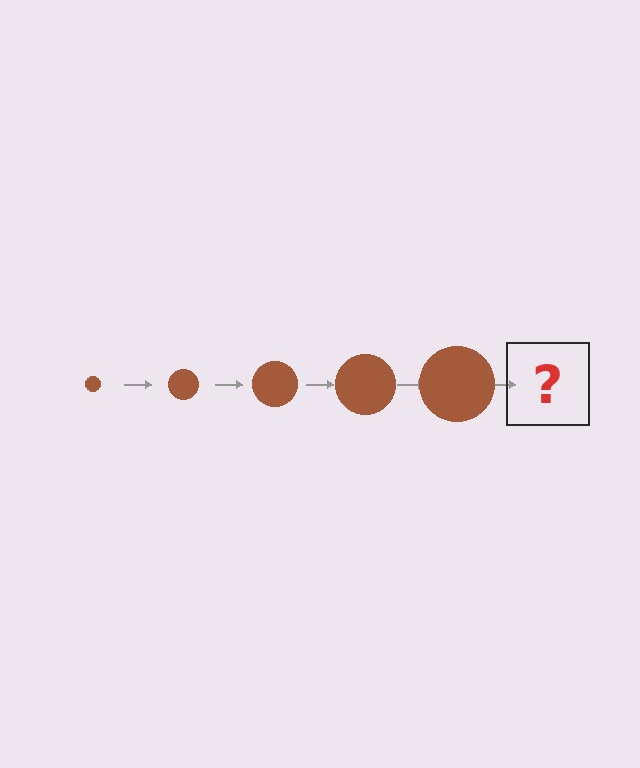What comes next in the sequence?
The next element should be a brown circle, larger than the previous one.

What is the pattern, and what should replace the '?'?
The pattern is that the circle gets progressively larger each step. The '?' should be a brown circle, larger than the previous one.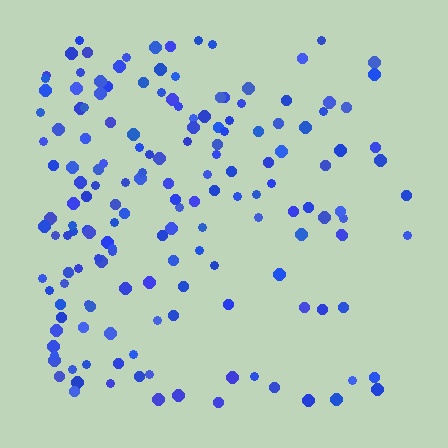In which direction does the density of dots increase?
From right to left, with the left side densest.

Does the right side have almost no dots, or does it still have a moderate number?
Still a moderate number, just noticeably fewer than the left.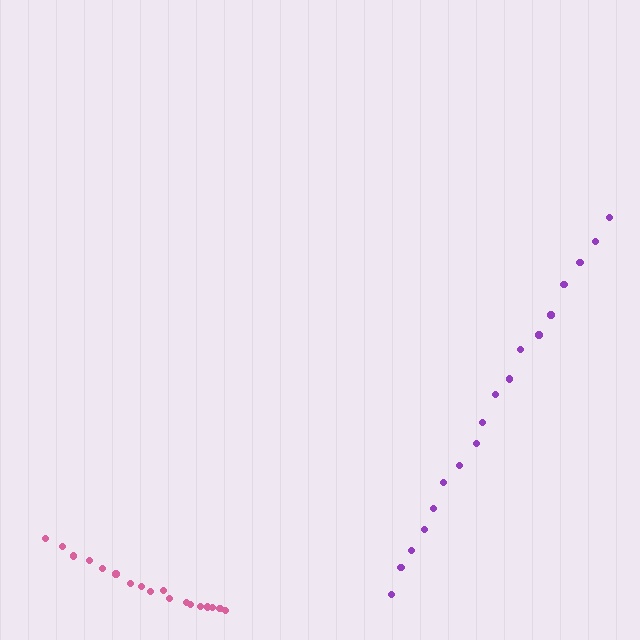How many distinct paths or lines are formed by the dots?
There are 2 distinct paths.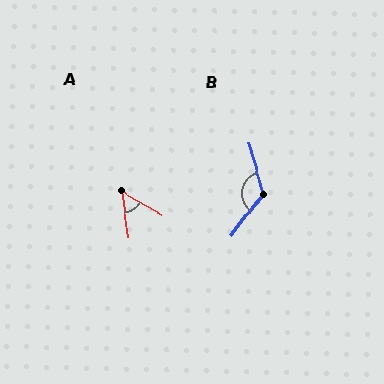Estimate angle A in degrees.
Approximately 51 degrees.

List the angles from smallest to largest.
A (51°), B (127°).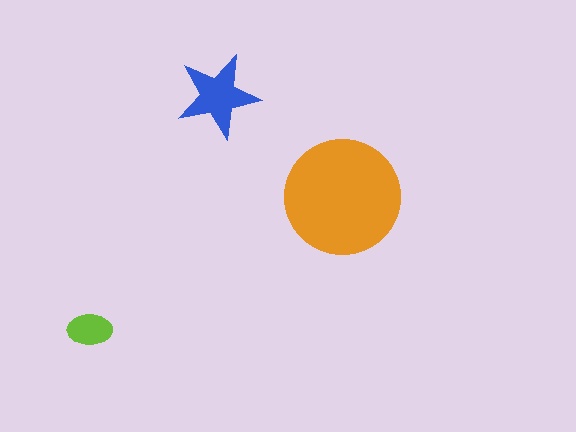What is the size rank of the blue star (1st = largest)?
2nd.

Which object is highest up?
The blue star is topmost.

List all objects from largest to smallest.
The orange circle, the blue star, the lime ellipse.